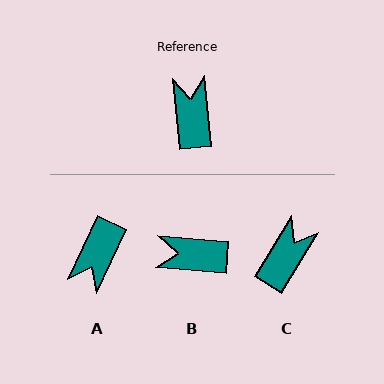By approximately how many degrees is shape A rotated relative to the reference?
Approximately 149 degrees counter-clockwise.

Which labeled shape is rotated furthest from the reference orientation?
A, about 149 degrees away.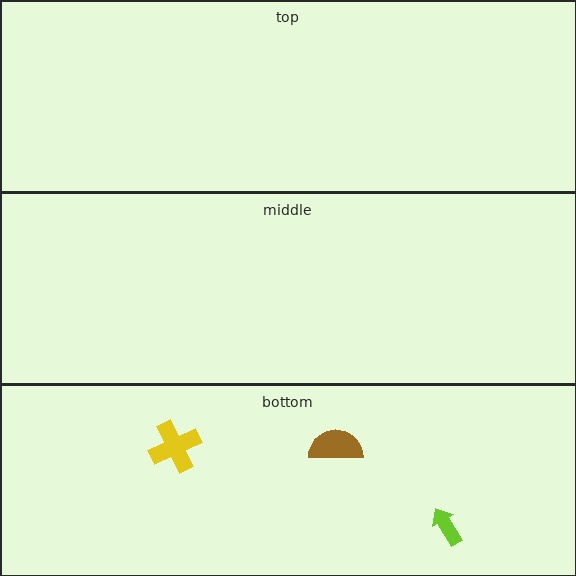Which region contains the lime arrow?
The bottom region.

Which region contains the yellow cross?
The bottom region.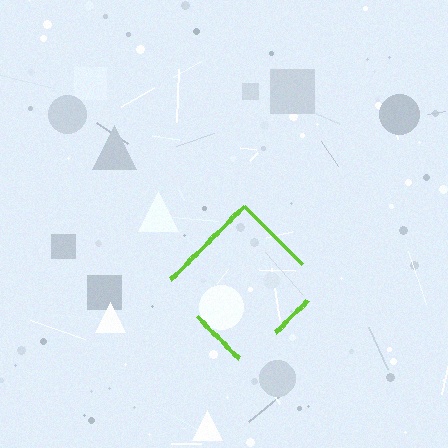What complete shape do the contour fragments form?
The contour fragments form a diamond.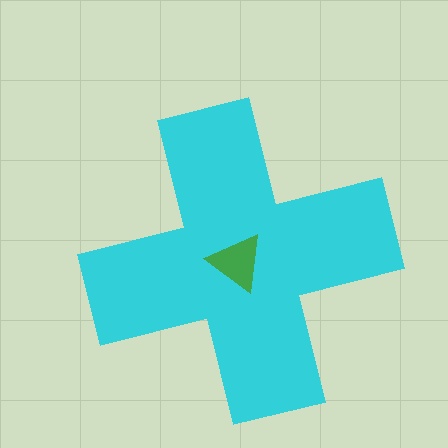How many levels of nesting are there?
2.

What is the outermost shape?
The cyan cross.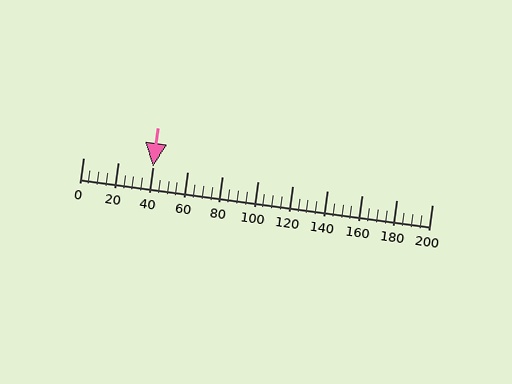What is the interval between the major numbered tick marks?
The major tick marks are spaced 20 units apart.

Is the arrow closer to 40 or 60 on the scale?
The arrow is closer to 40.